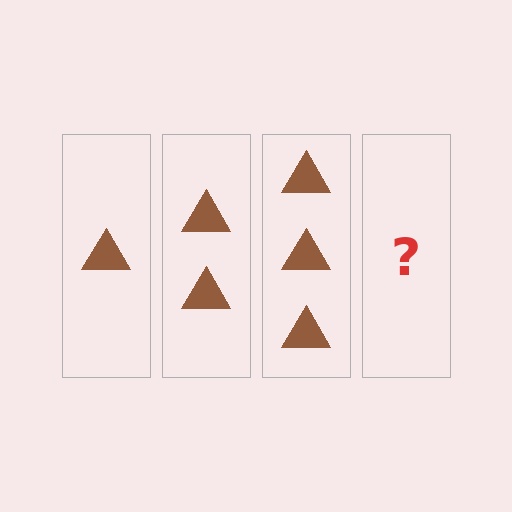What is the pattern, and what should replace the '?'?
The pattern is that each step adds one more triangle. The '?' should be 4 triangles.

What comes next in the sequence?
The next element should be 4 triangles.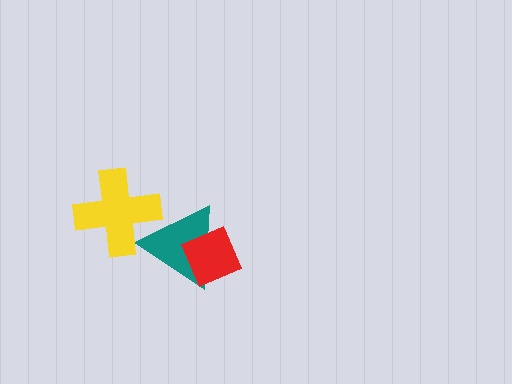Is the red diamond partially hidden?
No, no other shape covers it.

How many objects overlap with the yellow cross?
1 object overlaps with the yellow cross.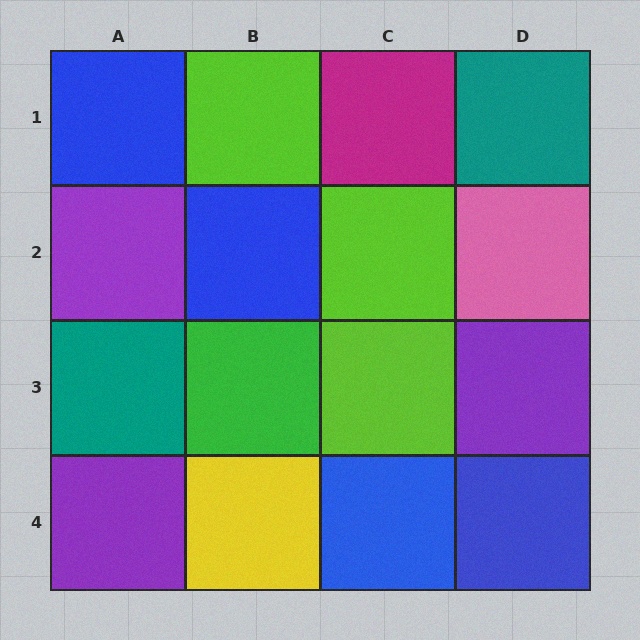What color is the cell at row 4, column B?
Yellow.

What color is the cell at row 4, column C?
Blue.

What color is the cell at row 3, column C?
Lime.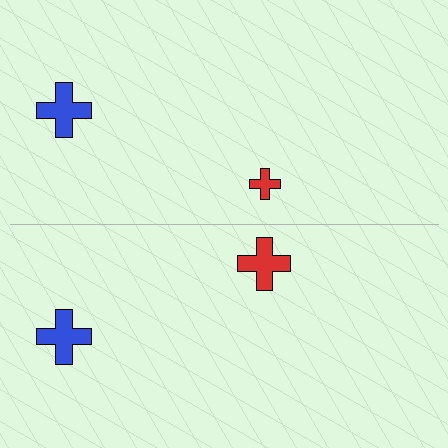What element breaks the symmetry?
The red cross on the bottom side has a different size than its mirror counterpart.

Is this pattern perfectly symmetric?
No, the pattern is not perfectly symmetric. The red cross on the bottom side has a different size than its mirror counterpart.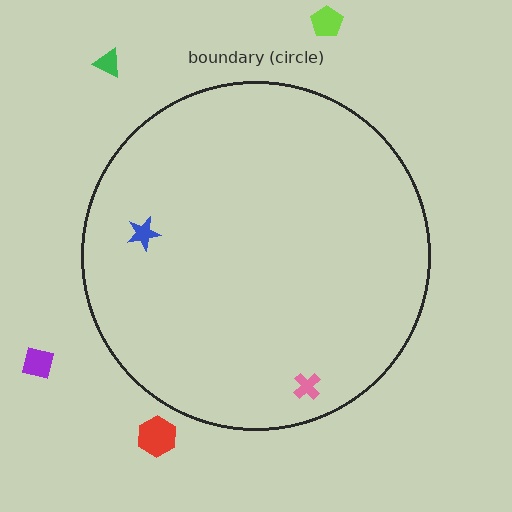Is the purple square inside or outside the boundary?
Outside.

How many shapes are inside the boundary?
2 inside, 4 outside.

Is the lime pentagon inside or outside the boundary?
Outside.